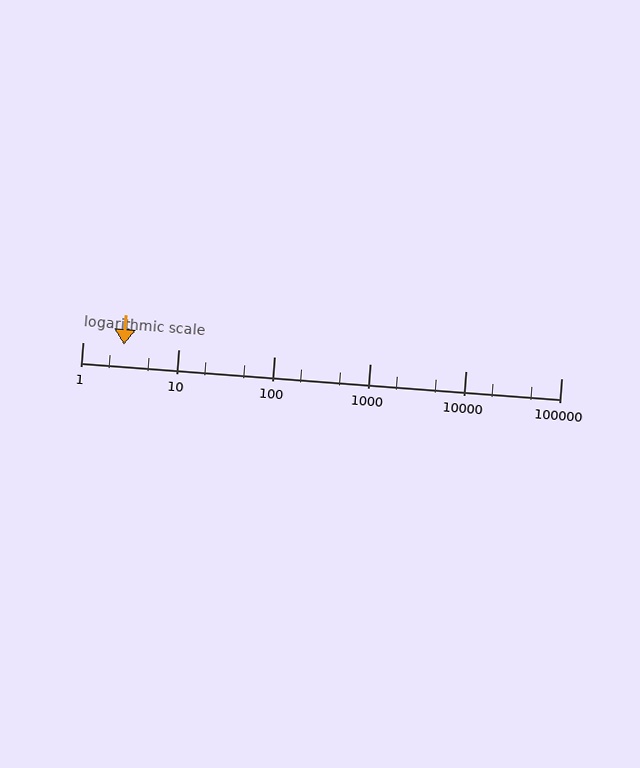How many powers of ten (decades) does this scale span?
The scale spans 5 decades, from 1 to 100000.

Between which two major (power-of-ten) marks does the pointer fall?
The pointer is between 1 and 10.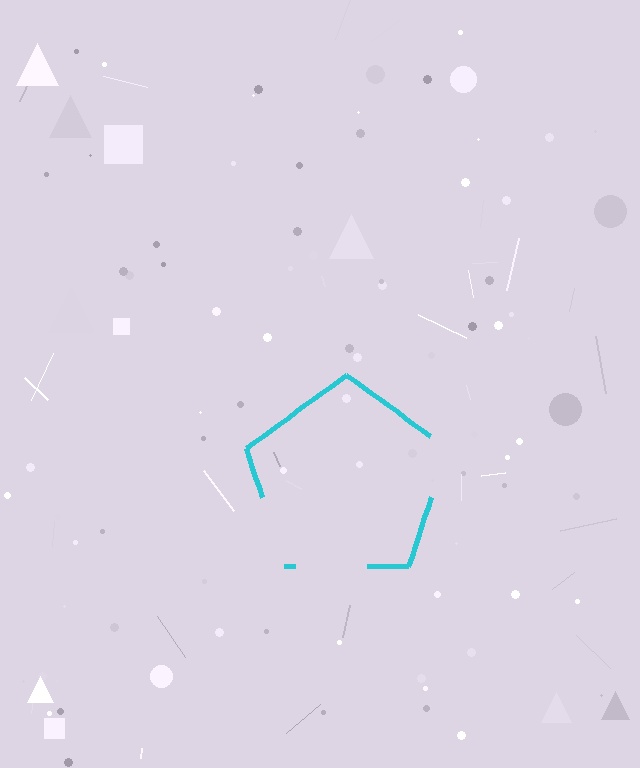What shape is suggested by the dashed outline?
The dashed outline suggests a pentagon.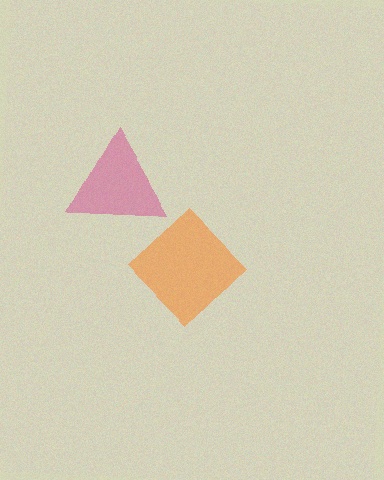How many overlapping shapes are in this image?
There are 2 overlapping shapes in the image.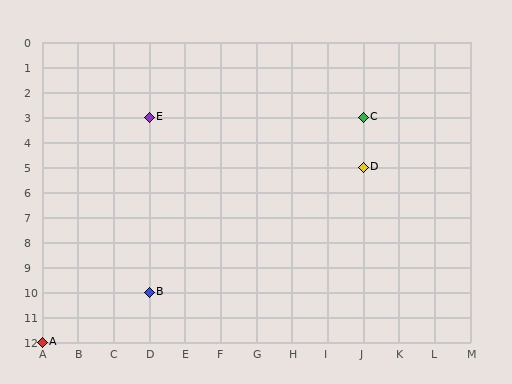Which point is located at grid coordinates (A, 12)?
Point A is at (A, 12).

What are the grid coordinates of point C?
Point C is at grid coordinates (J, 3).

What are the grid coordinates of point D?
Point D is at grid coordinates (J, 5).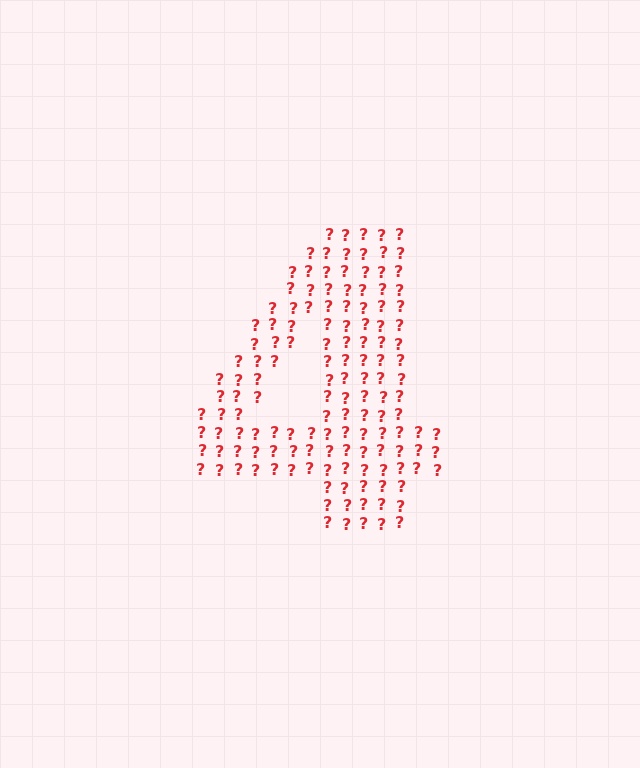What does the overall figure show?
The overall figure shows the digit 4.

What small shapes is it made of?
It is made of small question marks.